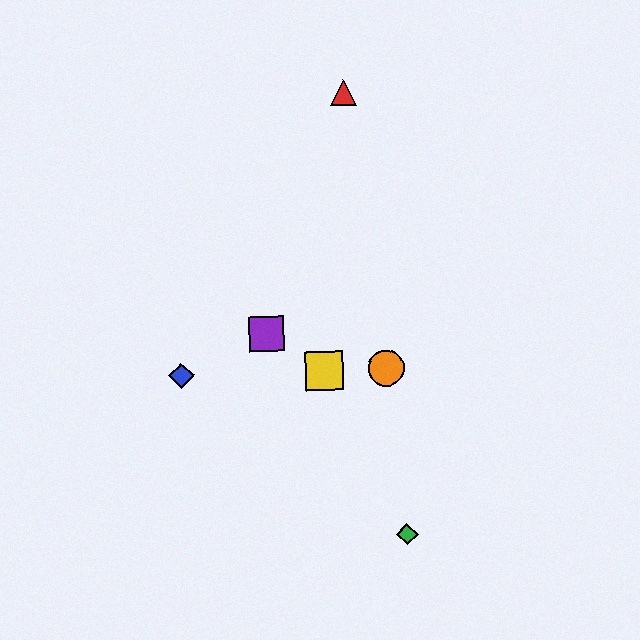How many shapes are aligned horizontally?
3 shapes (the blue diamond, the yellow square, the orange circle) are aligned horizontally.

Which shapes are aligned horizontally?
The blue diamond, the yellow square, the orange circle are aligned horizontally.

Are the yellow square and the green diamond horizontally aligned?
No, the yellow square is at y≈371 and the green diamond is at y≈534.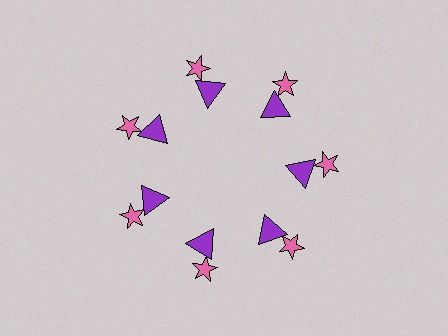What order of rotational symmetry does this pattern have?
This pattern has 7-fold rotational symmetry.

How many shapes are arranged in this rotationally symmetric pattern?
There are 14 shapes, arranged in 7 groups of 2.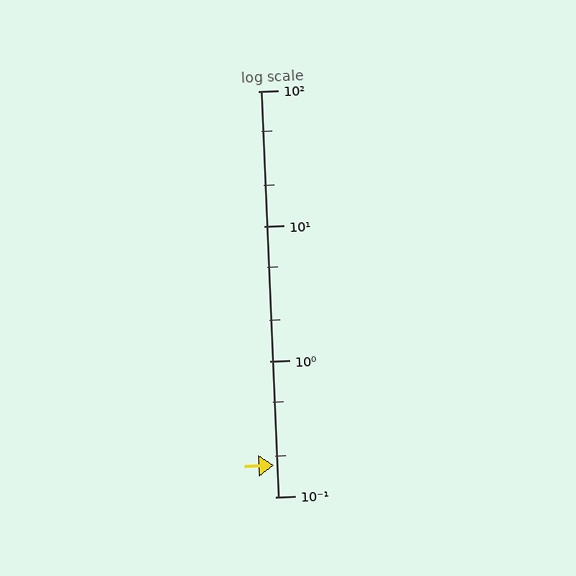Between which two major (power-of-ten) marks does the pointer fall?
The pointer is between 0.1 and 1.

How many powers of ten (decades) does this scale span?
The scale spans 3 decades, from 0.1 to 100.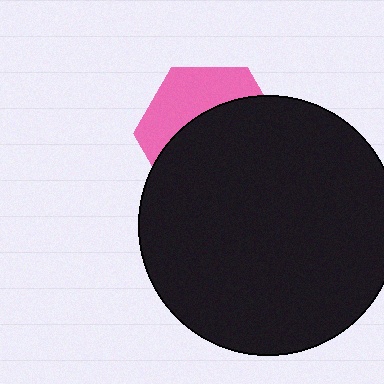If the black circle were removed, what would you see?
You would see the complete pink hexagon.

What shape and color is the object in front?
The object in front is a black circle.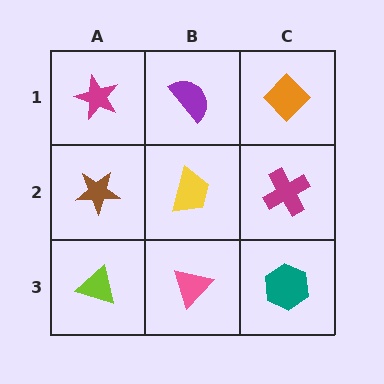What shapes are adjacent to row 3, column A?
A brown star (row 2, column A), a pink triangle (row 3, column B).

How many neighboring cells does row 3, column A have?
2.